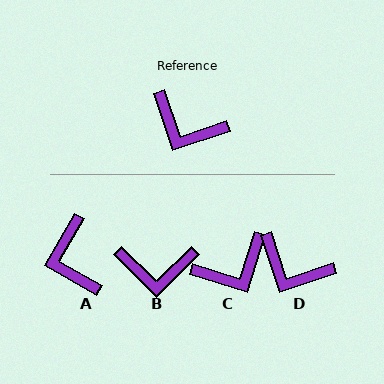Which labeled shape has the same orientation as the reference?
D.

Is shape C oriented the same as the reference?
No, it is off by about 54 degrees.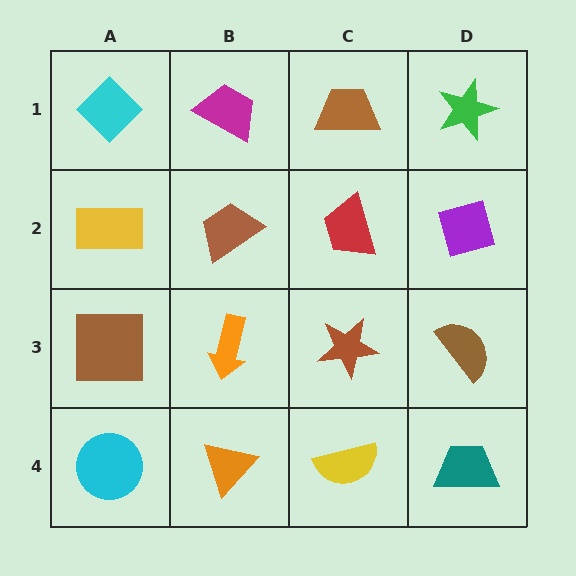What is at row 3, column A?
A brown square.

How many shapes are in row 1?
4 shapes.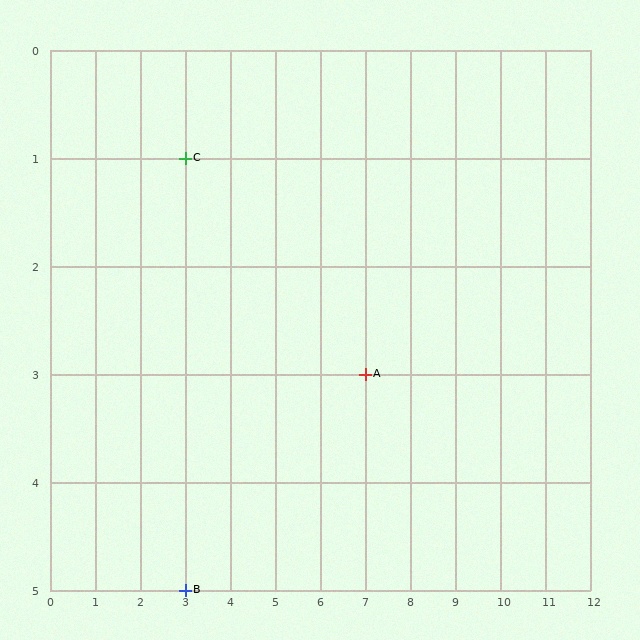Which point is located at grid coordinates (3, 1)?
Point C is at (3, 1).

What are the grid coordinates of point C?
Point C is at grid coordinates (3, 1).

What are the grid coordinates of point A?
Point A is at grid coordinates (7, 3).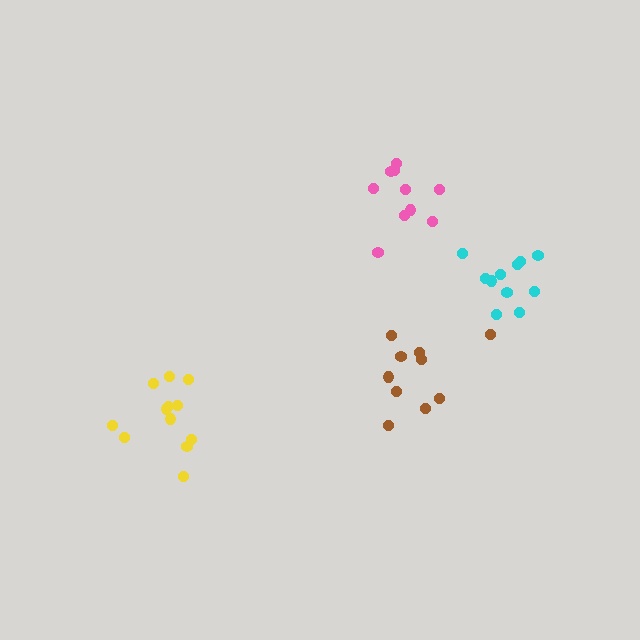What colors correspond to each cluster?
The clusters are colored: yellow, cyan, pink, brown.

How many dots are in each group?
Group 1: 12 dots, Group 2: 11 dots, Group 3: 10 dots, Group 4: 10 dots (43 total).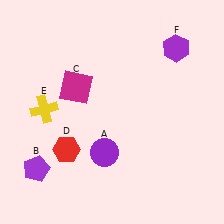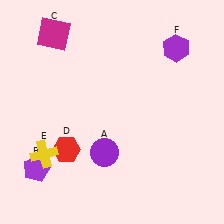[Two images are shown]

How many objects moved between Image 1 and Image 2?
2 objects moved between the two images.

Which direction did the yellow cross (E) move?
The yellow cross (E) moved down.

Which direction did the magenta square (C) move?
The magenta square (C) moved up.